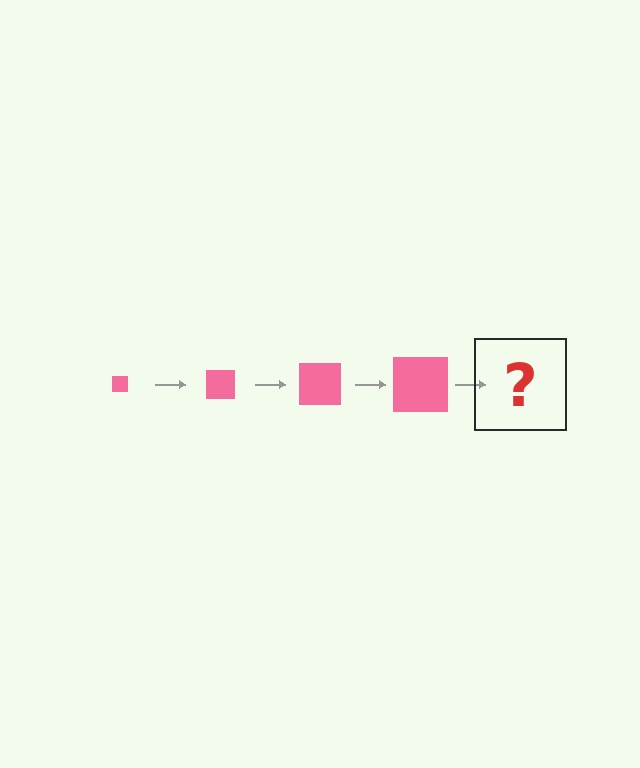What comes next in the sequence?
The next element should be a pink square, larger than the previous one.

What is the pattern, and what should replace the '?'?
The pattern is that the square gets progressively larger each step. The '?' should be a pink square, larger than the previous one.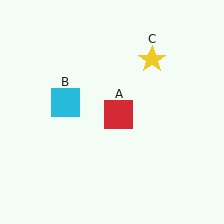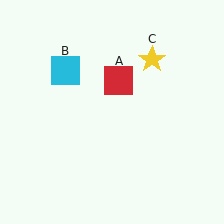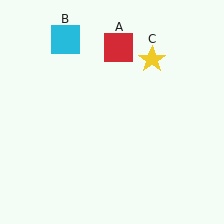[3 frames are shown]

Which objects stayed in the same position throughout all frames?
Yellow star (object C) remained stationary.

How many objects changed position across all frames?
2 objects changed position: red square (object A), cyan square (object B).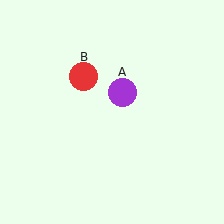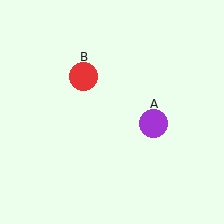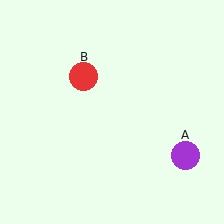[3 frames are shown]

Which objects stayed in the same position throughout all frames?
Red circle (object B) remained stationary.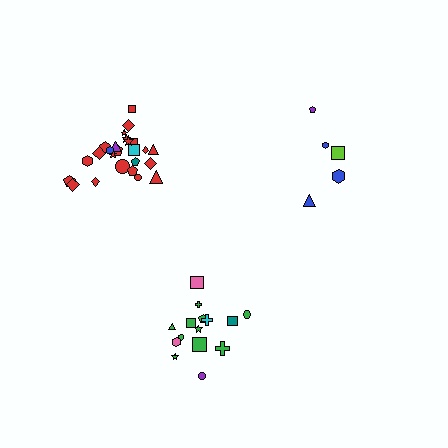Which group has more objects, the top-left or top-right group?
The top-left group.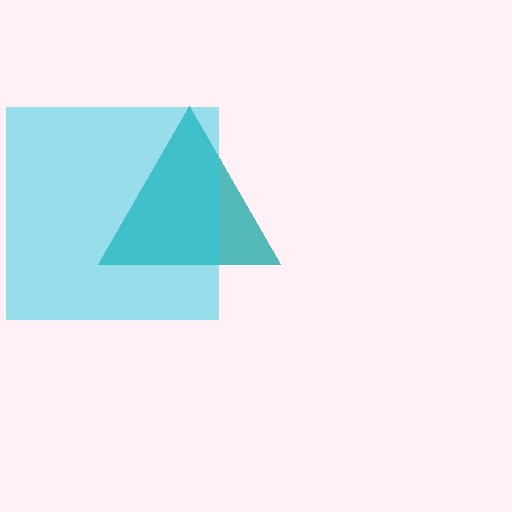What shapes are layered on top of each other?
The layered shapes are: a teal triangle, a cyan square.